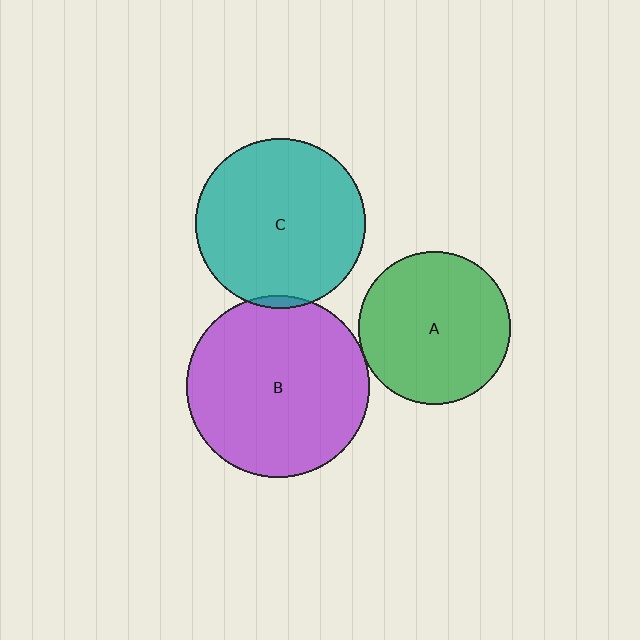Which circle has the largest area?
Circle B (purple).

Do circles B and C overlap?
Yes.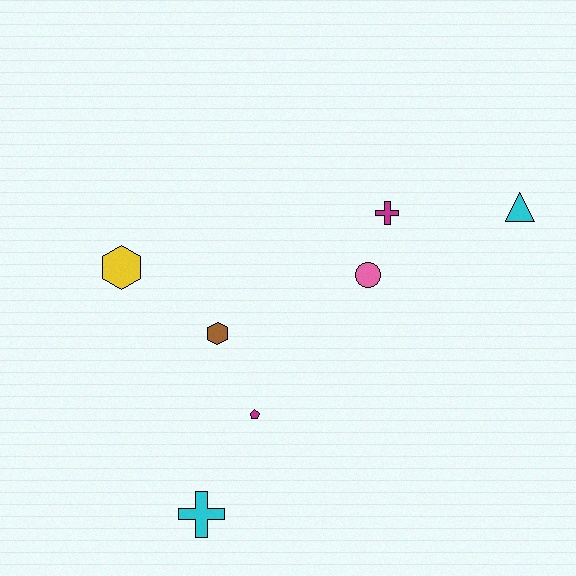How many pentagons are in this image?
There is 1 pentagon.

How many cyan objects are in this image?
There are 2 cyan objects.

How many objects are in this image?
There are 7 objects.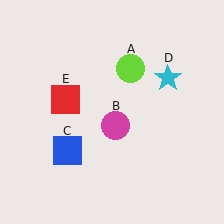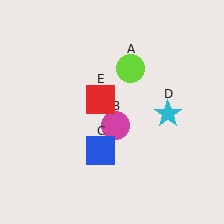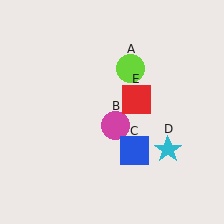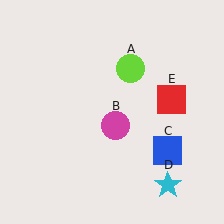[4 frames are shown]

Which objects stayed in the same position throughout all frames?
Lime circle (object A) and magenta circle (object B) remained stationary.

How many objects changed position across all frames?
3 objects changed position: blue square (object C), cyan star (object D), red square (object E).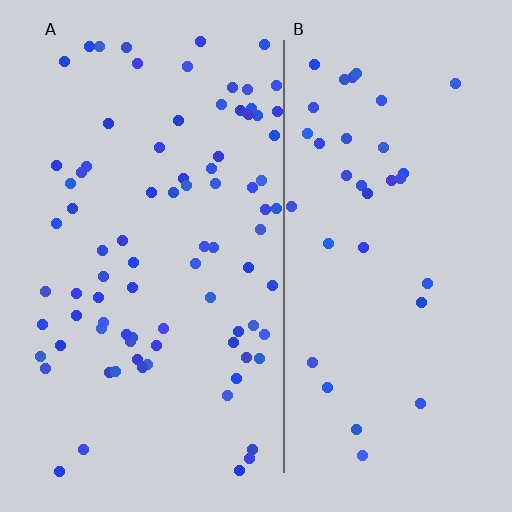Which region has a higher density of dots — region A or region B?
A (the left).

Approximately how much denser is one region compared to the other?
Approximately 2.4× — region A over region B.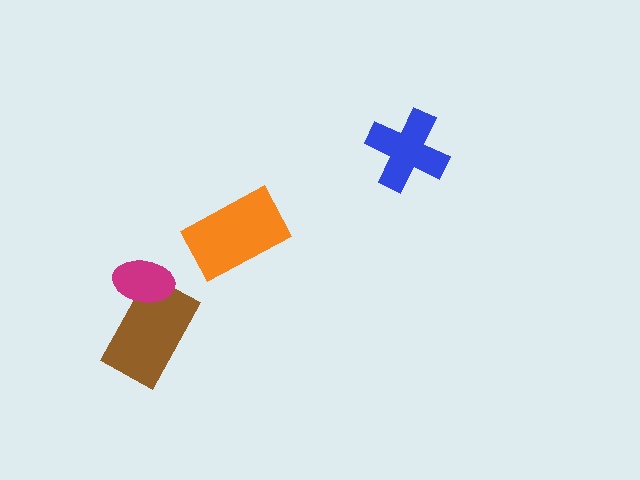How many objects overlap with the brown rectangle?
1 object overlaps with the brown rectangle.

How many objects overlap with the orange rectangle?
0 objects overlap with the orange rectangle.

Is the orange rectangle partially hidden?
No, no other shape covers it.